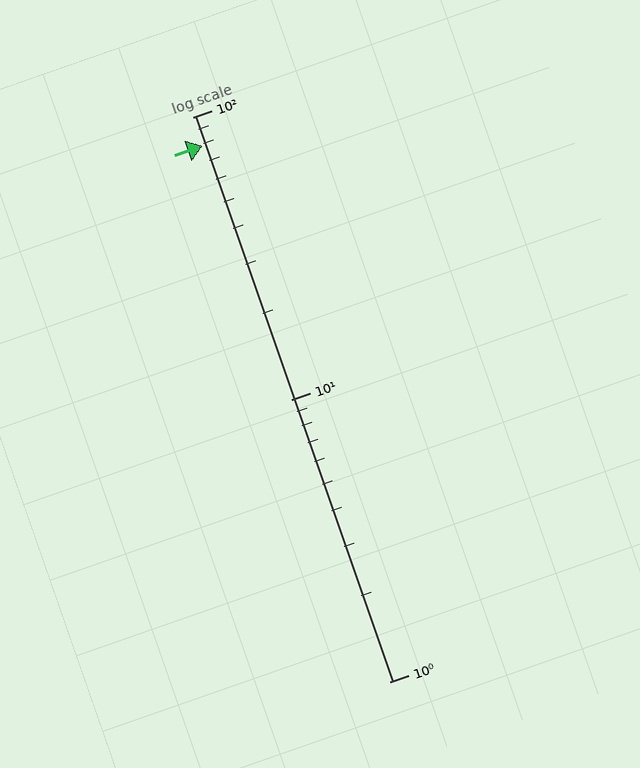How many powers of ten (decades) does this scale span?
The scale spans 2 decades, from 1 to 100.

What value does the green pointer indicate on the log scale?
The pointer indicates approximately 79.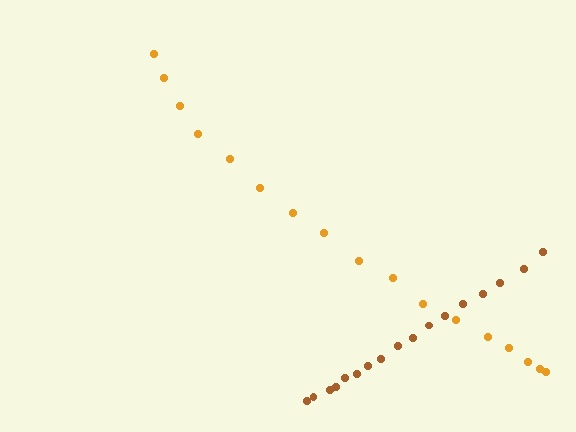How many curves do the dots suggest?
There are 2 distinct paths.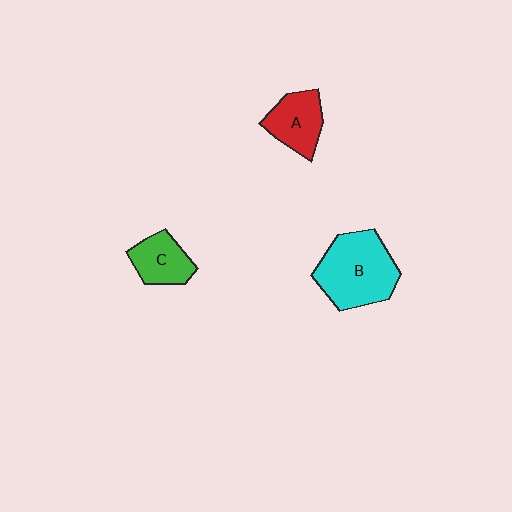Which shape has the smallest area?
Shape C (green).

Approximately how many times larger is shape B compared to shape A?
Approximately 1.7 times.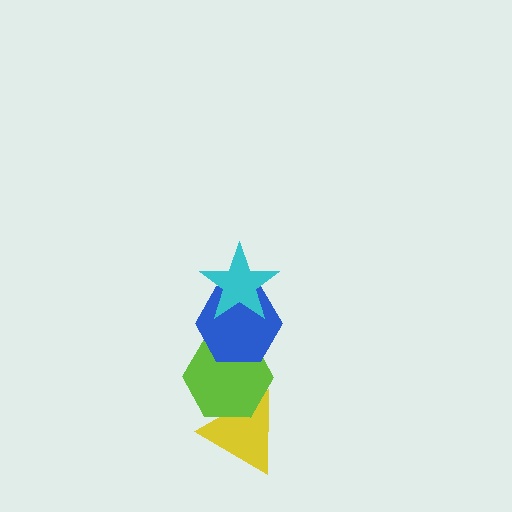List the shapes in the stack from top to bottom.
From top to bottom: the cyan star, the blue hexagon, the lime hexagon, the yellow triangle.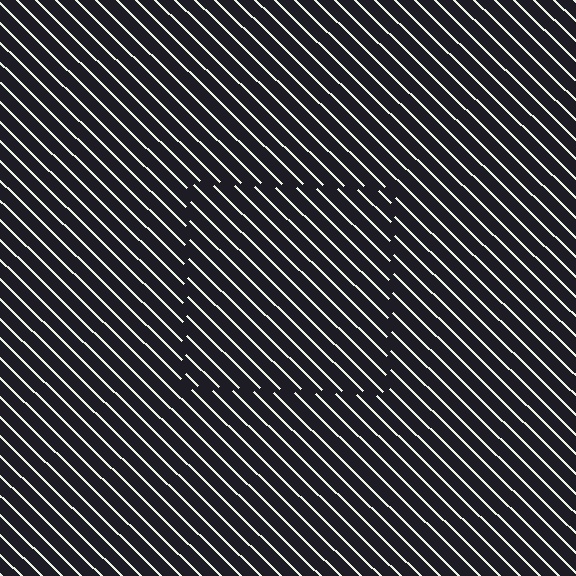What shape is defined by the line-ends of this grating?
An illusory square. The interior of the shape contains the same grating, shifted by half a period — the contour is defined by the phase discontinuity where line-ends from the inner and outer gratings abut.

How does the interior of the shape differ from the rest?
The interior of the shape contains the same grating, shifted by half a period — the contour is defined by the phase discontinuity where line-ends from the inner and outer gratings abut.